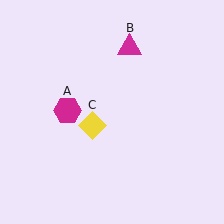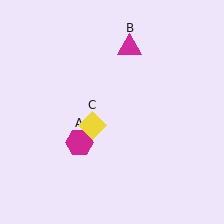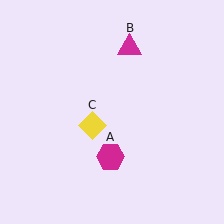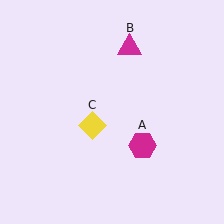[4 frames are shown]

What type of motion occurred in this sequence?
The magenta hexagon (object A) rotated counterclockwise around the center of the scene.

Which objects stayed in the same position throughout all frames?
Magenta triangle (object B) and yellow diamond (object C) remained stationary.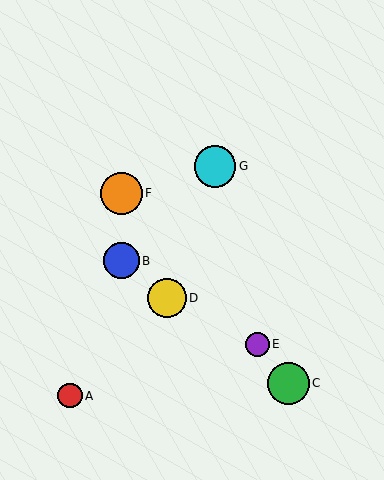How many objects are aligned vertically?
2 objects (B, F) are aligned vertically.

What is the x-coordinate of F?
Object F is at x≈121.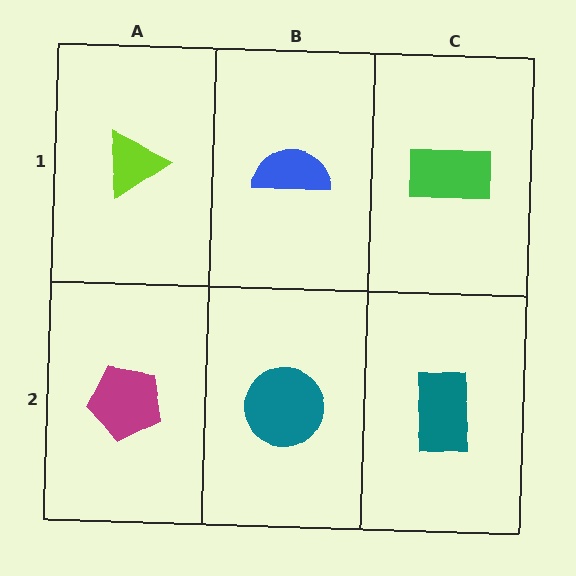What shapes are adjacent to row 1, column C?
A teal rectangle (row 2, column C), a blue semicircle (row 1, column B).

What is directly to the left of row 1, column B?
A lime triangle.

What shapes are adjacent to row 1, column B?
A teal circle (row 2, column B), a lime triangle (row 1, column A), a green rectangle (row 1, column C).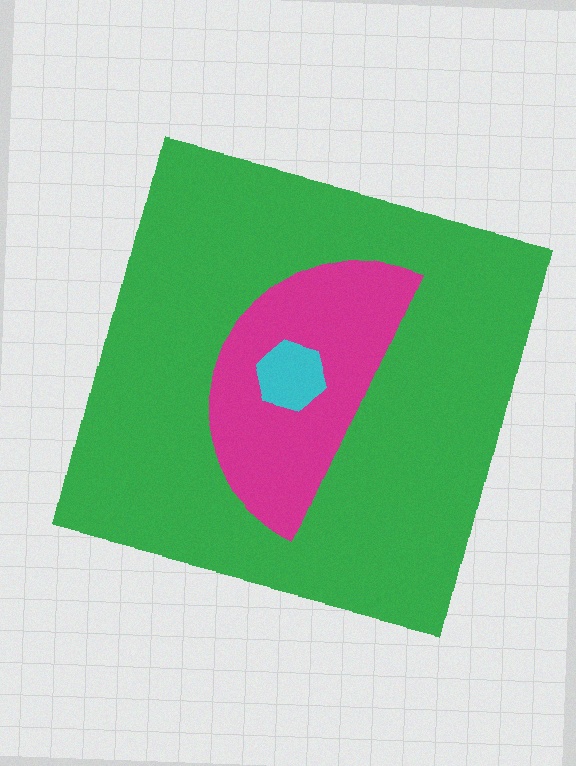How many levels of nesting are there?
3.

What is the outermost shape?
The green square.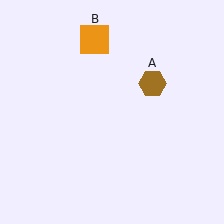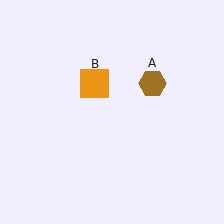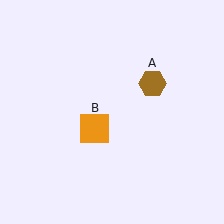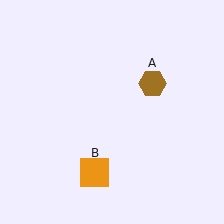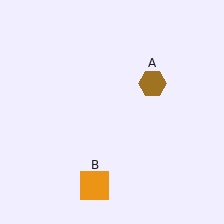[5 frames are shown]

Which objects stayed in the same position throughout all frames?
Brown hexagon (object A) remained stationary.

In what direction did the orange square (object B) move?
The orange square (object B) moved down.